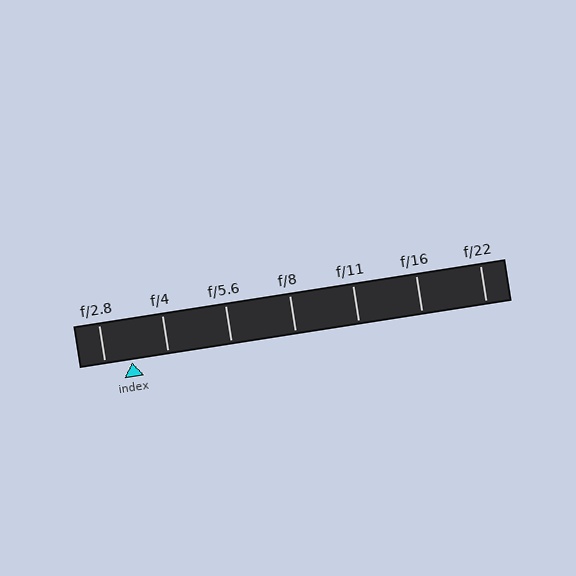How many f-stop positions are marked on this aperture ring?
There are 7 f-stop positions marked.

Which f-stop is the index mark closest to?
The index mark is closest to f/2.8.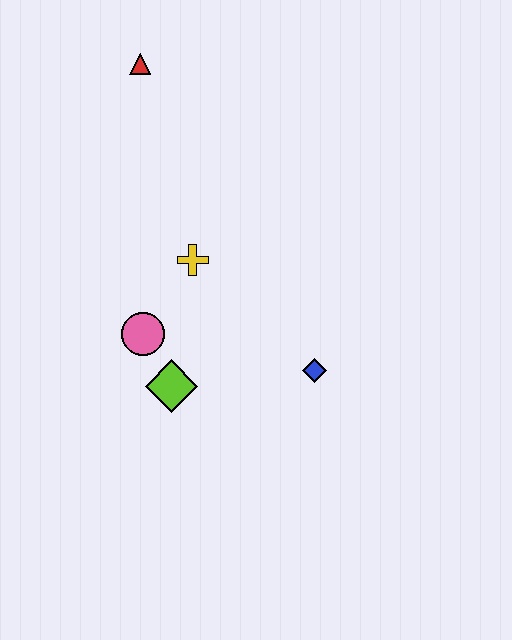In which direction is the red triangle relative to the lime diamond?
The red triangle is above the lime diamond.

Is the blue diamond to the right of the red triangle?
Yes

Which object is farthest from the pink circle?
The red triangle is farthest from the pink circle.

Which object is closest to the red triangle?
The yellow cross is closest to the red triangle.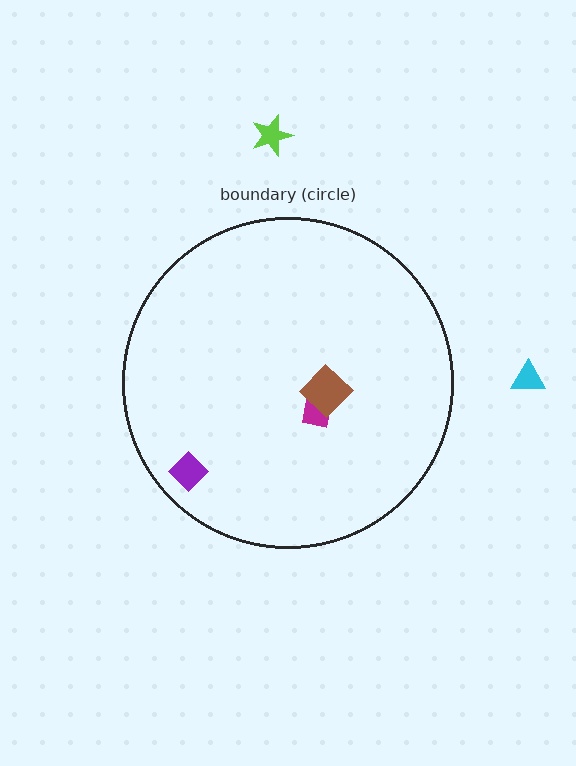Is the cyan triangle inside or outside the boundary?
Outside.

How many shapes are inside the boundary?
3 inside, 2 outside.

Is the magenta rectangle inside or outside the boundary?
Inside.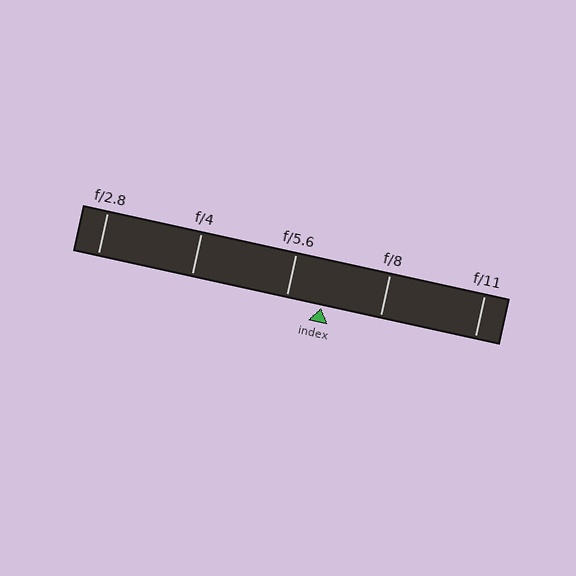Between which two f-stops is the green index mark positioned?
The index mark is between f/5.6 and f/8.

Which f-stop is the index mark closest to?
The index mark is closest to f/5.6.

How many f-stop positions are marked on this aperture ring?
There are 5 f-stop positions marked.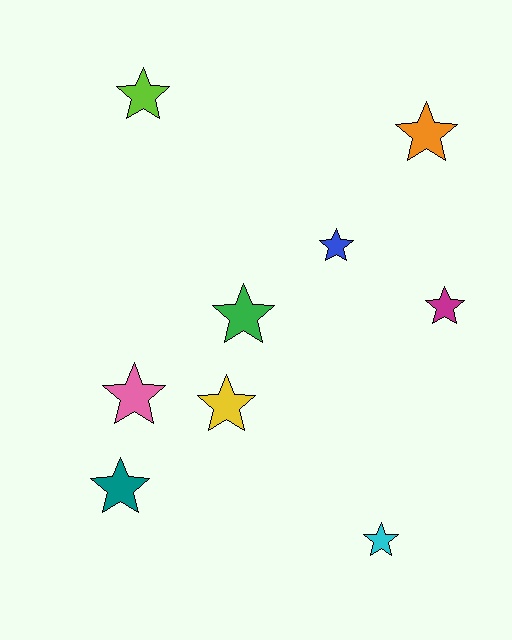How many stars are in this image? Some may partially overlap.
There are 9 stars.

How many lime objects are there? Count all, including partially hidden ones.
There is 1 lime object.